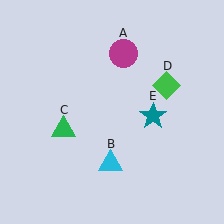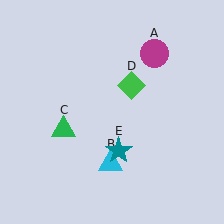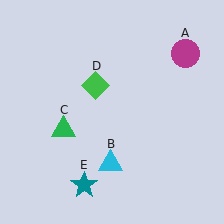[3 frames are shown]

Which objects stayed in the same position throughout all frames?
Cyan triangle (object B) and green triangle (object C) remained stationary.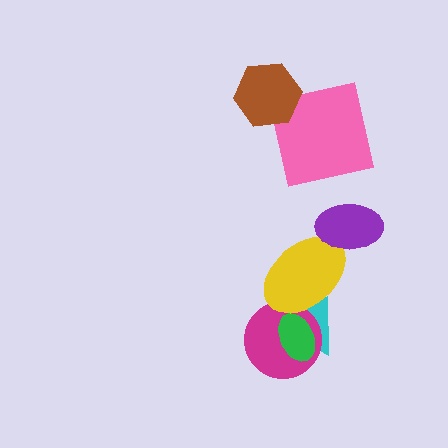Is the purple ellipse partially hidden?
No, no other shape covers it.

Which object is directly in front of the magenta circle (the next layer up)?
The green ellipse is directly in front of the magenta circle.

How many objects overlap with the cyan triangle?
3 objects overlap with the cyan triangle.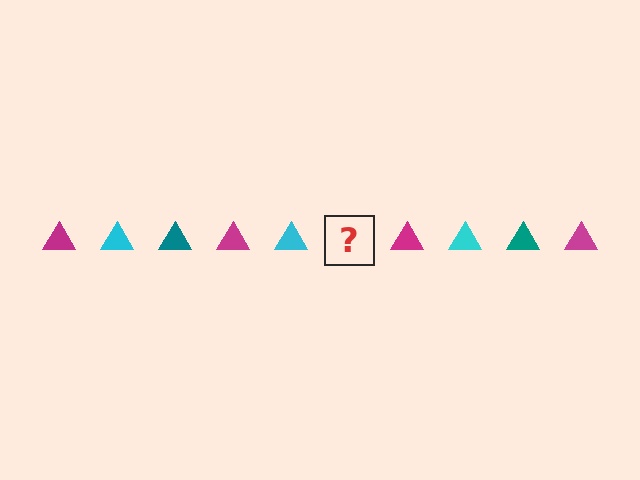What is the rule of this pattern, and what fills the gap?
The rule is that the pattern cycles through magenta, cyan, teal triangles. The gap should be filled with a teal triangle.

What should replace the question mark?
The question mark should be replaced with a teal triangle.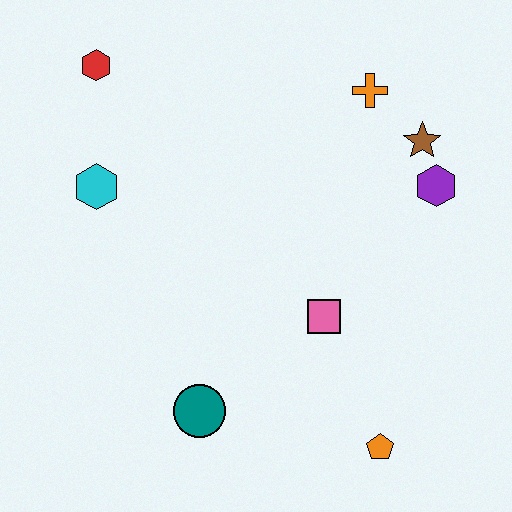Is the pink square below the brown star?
Yes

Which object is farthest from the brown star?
The teal circle is farthest from the brown star.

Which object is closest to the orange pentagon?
The pink square is closest to the orange pentagon.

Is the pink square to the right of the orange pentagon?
No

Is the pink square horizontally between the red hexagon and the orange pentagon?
Yes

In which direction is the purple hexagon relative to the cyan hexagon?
The purple hexagon is to the right of the cyan hexagon.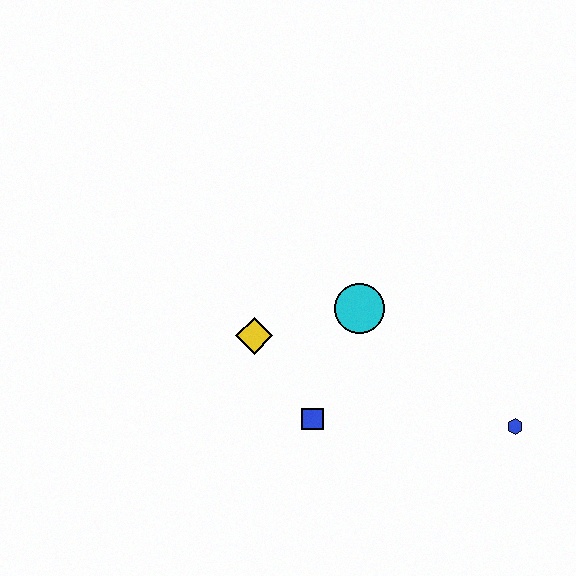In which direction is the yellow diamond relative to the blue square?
The yellow diamond is above the blue square.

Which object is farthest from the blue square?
The blue hexagon is farthest from the blue square.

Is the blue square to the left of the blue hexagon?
Yes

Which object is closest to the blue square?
The yellow diamond is closest to the blue square.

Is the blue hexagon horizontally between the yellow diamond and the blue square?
No